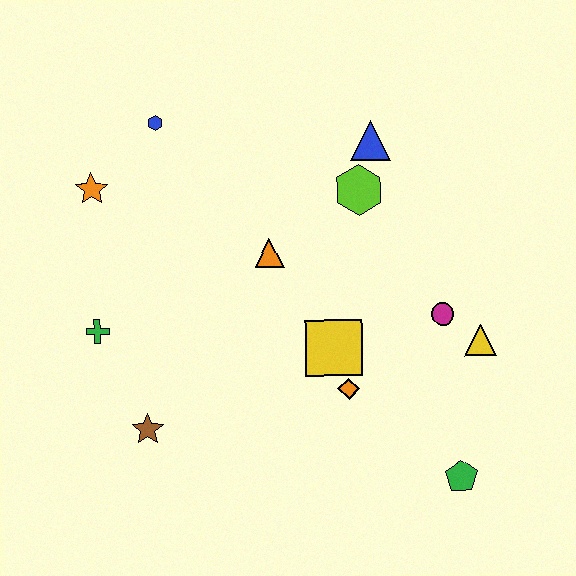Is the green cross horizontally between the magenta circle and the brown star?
No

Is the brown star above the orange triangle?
No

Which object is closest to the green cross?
The brown star is closest to the green cross.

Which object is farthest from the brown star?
The blue triangle is farthest from the brown star.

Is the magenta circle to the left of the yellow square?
No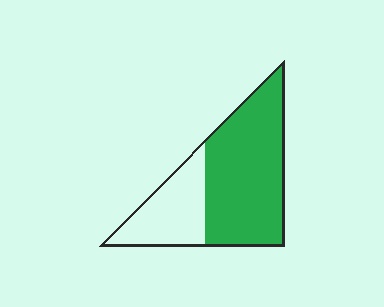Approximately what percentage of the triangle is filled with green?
Approximately 65%.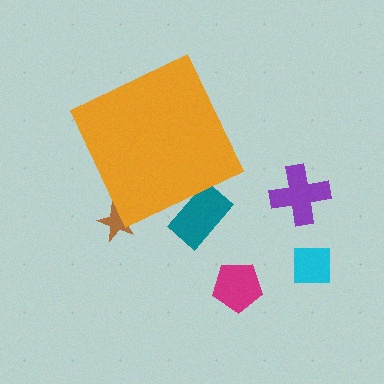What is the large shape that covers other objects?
An orange diamond.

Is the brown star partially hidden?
Yes, the brown star is partially hidden behind the orange diamond.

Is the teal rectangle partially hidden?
Yes, the teal rectangle is partially hidden behind the orange diamond.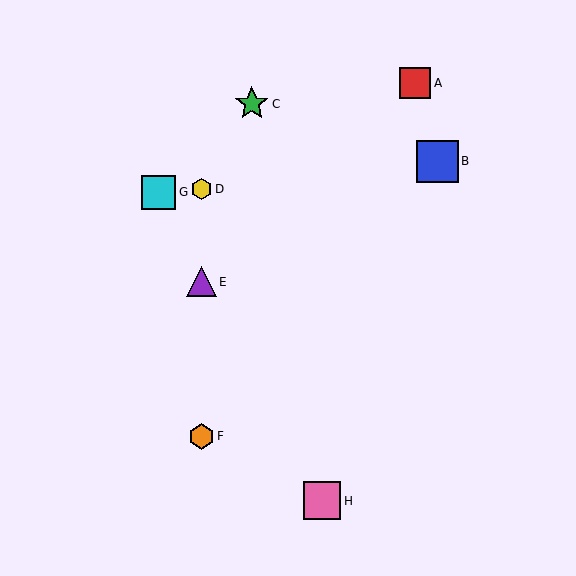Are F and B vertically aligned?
No, F is at x≈201 and B is at x≈437.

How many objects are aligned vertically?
3 objects (D, E, F) are aligned vertically.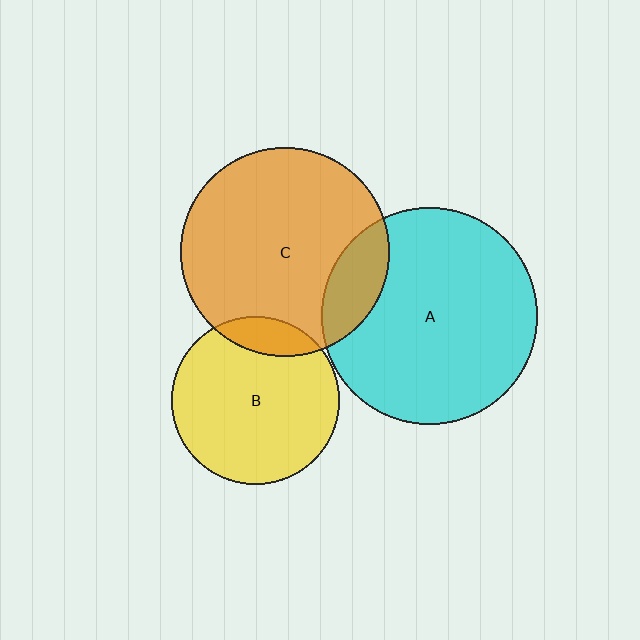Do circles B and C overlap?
Yes.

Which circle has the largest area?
Circle A (cyan).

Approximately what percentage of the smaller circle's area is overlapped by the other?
Approximately 15%.